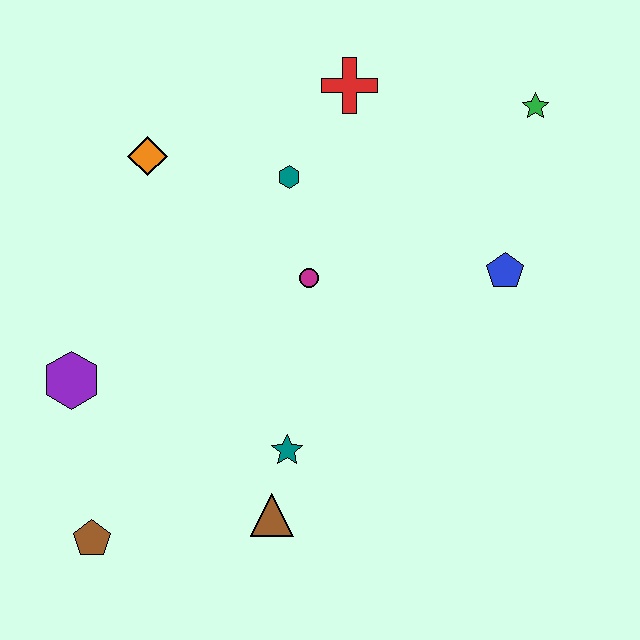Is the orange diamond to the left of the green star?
Yes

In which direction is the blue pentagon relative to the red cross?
The blue pentagon is below the red cross.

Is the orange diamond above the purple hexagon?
Yes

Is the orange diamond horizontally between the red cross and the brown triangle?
No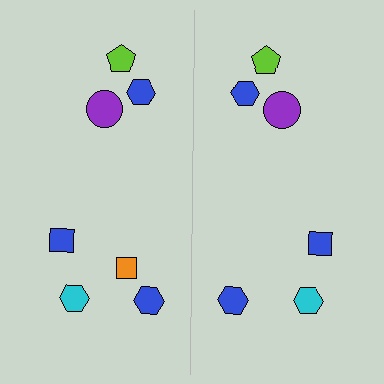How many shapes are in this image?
There are 13 shapes in this image.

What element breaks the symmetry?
A orange square is missing from the right side.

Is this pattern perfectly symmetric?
No, the pattern is not perfectly symmetric. A orange square is missing from the right side.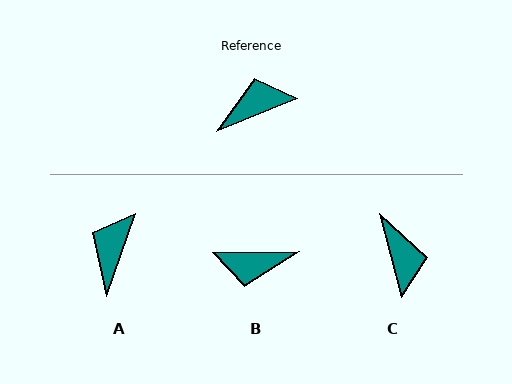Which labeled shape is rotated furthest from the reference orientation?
B, about 158 degrees away.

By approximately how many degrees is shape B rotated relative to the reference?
Approximately 158 degrees counter-clockwise.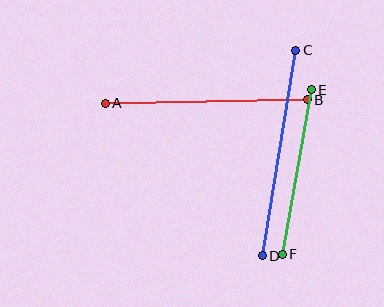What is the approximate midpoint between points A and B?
The midpoint is at approximately (206, 102) pixels.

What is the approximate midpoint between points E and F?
The midpoint is at approximately (297, 172) pixels.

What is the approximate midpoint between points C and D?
The midpoint is at approximately (279, 153) pixels.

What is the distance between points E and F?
The distance is approximately 167 pixels.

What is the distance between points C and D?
The distance is approximately 209 pixels.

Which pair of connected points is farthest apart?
Points C and D are farthest apart.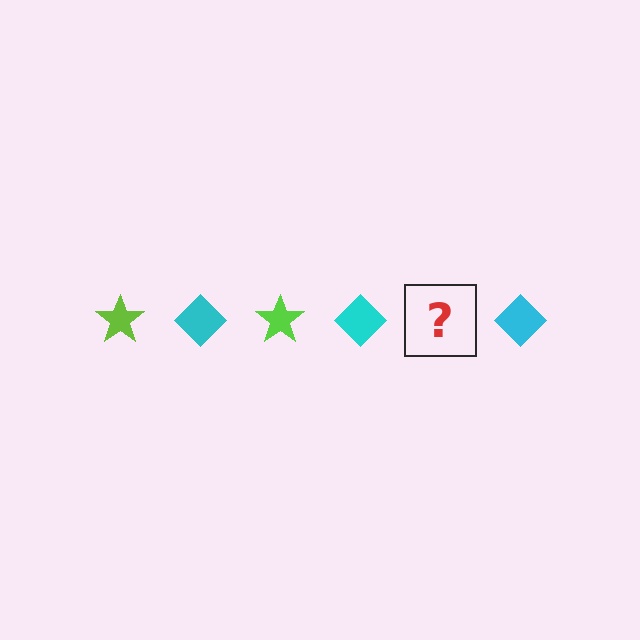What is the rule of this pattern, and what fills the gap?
The rule is that the pattern alternates between lime star and cyan diamond. The gap should be filled with a lime star.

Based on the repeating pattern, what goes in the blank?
The blank should be a lime star.